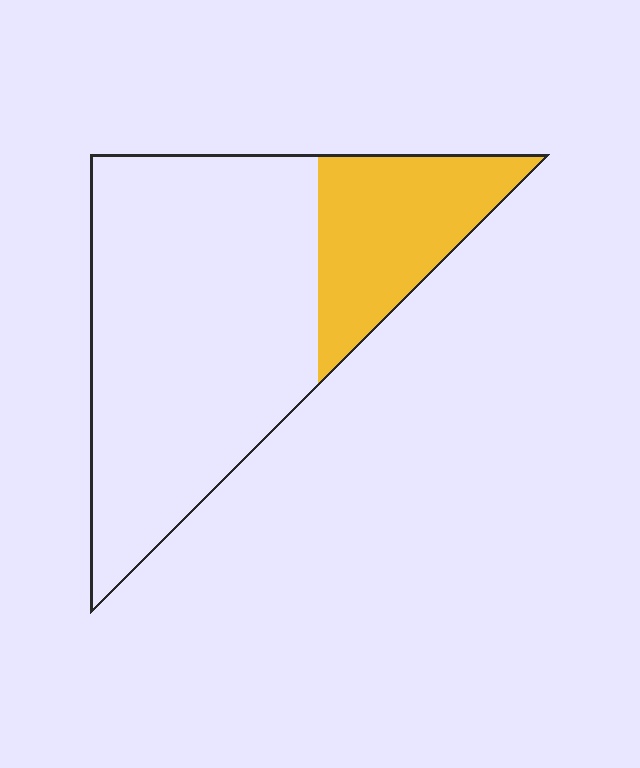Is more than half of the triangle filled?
No.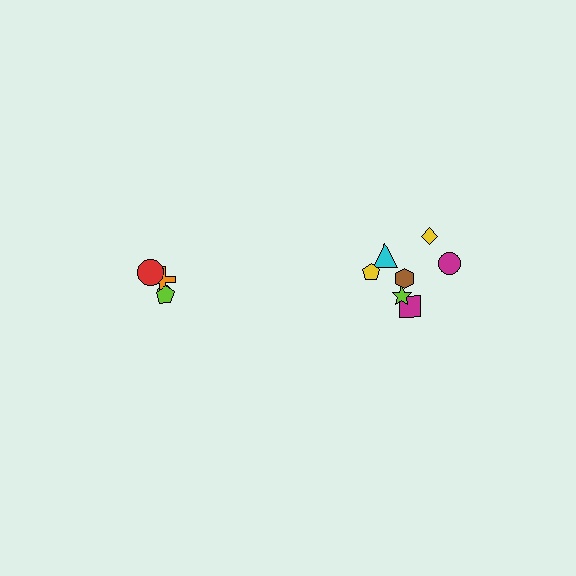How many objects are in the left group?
There are 4 objects.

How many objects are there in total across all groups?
There are 11 objects.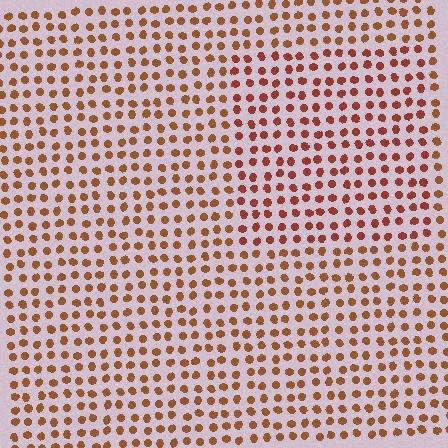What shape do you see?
I see a rectangle.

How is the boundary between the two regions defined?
The boundary is defined purely by a slight shift in hue (about 17 degrees). Spacing, size, and orientation are identical on both sides.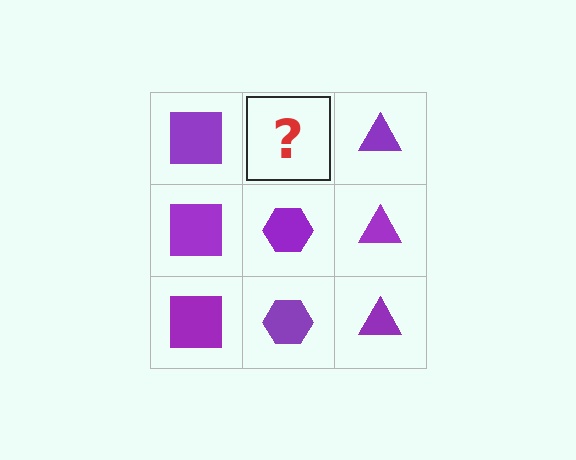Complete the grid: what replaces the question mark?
The question mark should be replaced with a purple hexagon.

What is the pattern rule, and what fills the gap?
The rule is that each column has a consistent shape. The gap should be filled with a purple hexagon.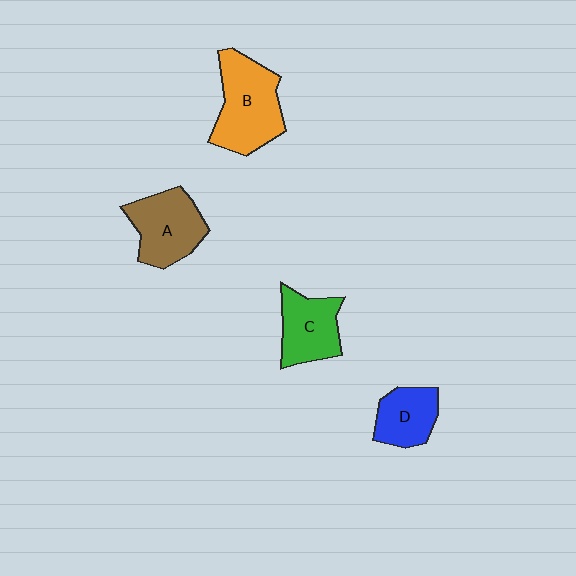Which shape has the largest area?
Shape B (orange).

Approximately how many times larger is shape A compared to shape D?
Approximately 1.4 times.